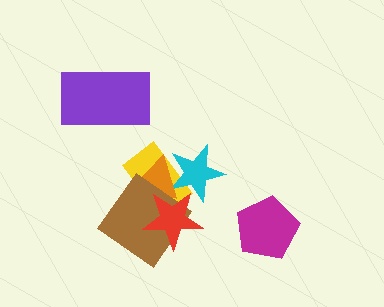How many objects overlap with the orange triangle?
4 objects overlap with the orange triangle.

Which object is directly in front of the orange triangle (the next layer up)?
The brown diamond is directly in front of the orange triangle.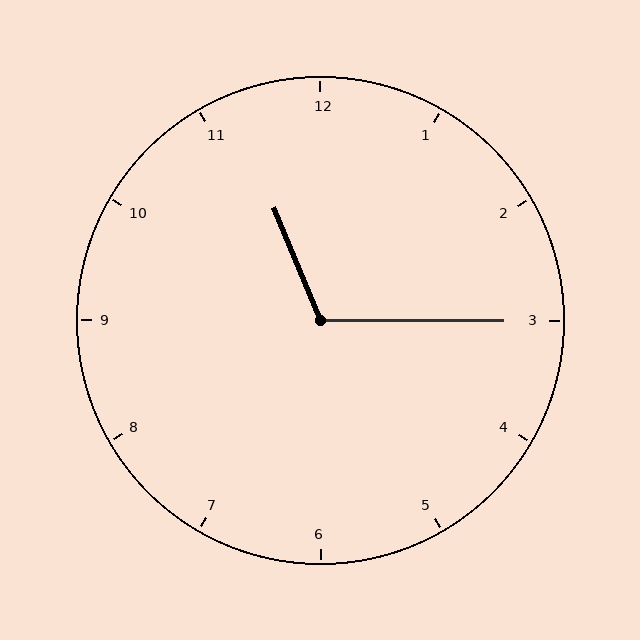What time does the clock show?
11:15.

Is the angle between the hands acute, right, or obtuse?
It is obtuse.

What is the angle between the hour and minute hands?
Approximately 112 degrees.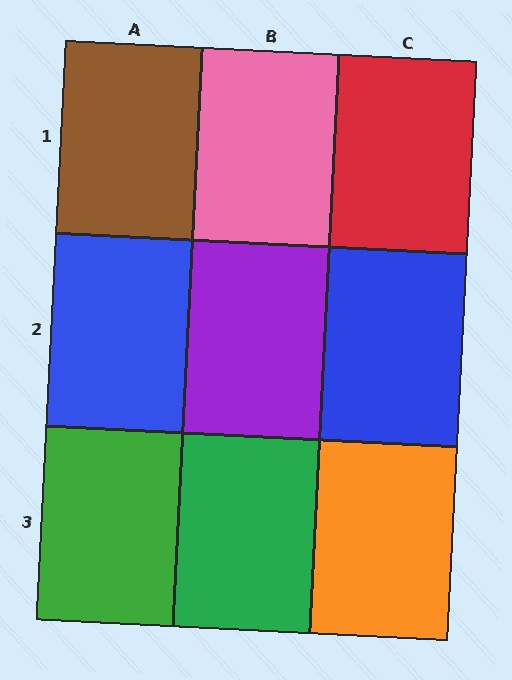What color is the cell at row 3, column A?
Green.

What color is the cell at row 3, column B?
Green.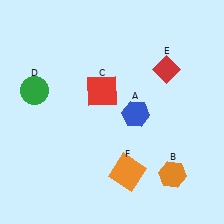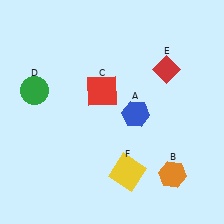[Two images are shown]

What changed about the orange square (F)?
In Image 1, F is orange. In Image 2, it changed to yellow.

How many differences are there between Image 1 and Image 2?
There is 1 difference between the two images.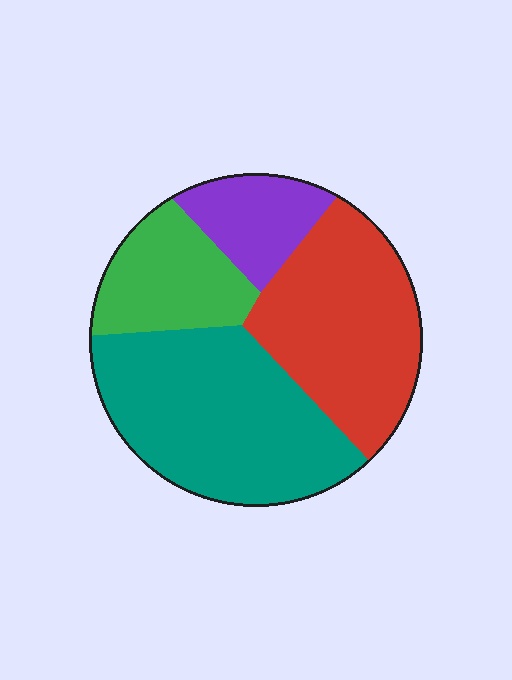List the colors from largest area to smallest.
From largest to smallest: teal, red, green, purple.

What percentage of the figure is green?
Green takes up about one sixth (1/6) of the figure.